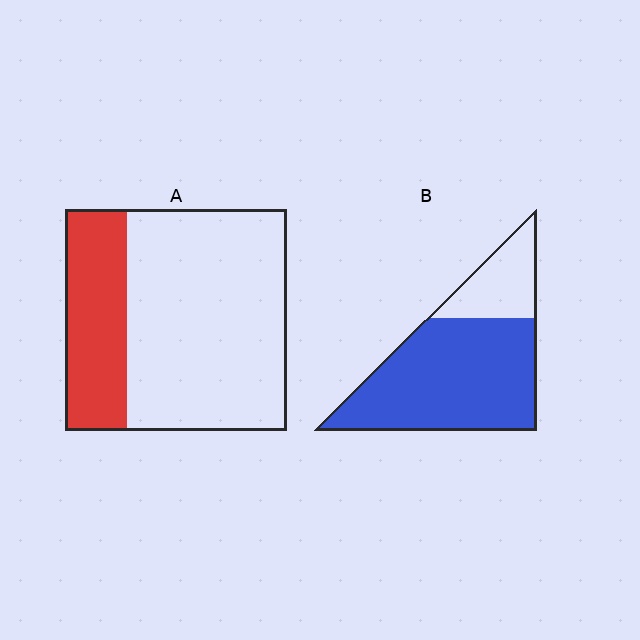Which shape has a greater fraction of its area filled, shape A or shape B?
Shape B.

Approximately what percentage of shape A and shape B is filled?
A is approximately 30% and B is approximately 75%.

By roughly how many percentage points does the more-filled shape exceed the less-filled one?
By roughly 50 percentage points (B over A).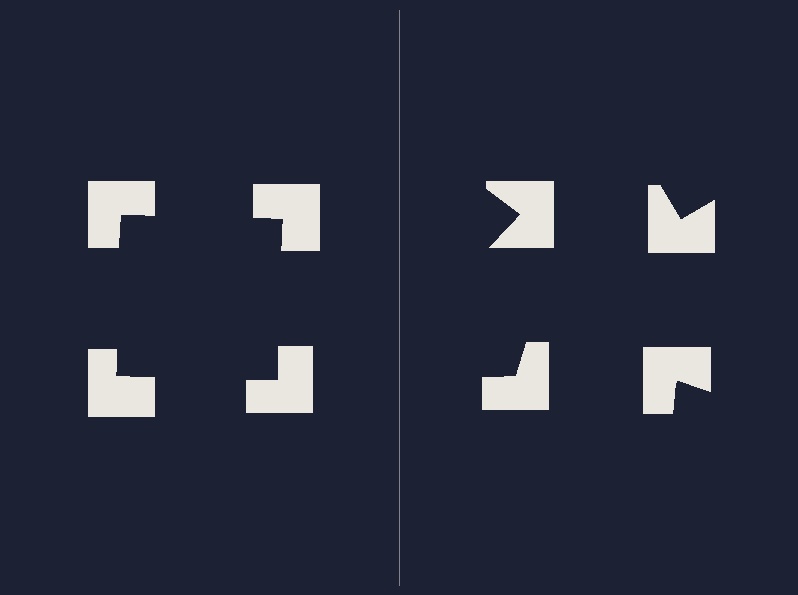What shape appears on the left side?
An illusory square.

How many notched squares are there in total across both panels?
8 — 4 on each side.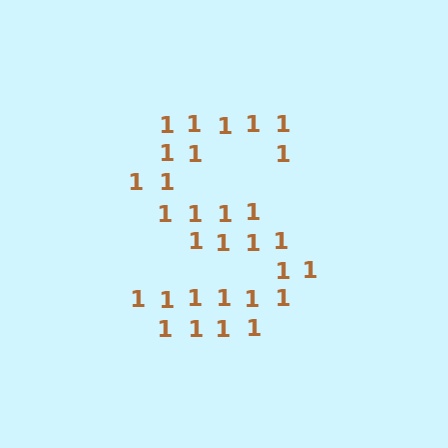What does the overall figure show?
The overall figure shows the letter S.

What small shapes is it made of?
It is made of small digit 1's.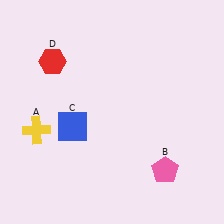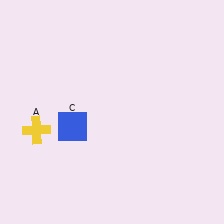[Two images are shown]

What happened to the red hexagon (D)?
The red hexagon (D) was removed in Image 2. It was in the top-left area of Image 1.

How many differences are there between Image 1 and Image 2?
There are 2 differences between the two images.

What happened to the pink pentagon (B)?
The pink pentagon (B) was removed in Image 2. It was in the bottom-right area of Image 1.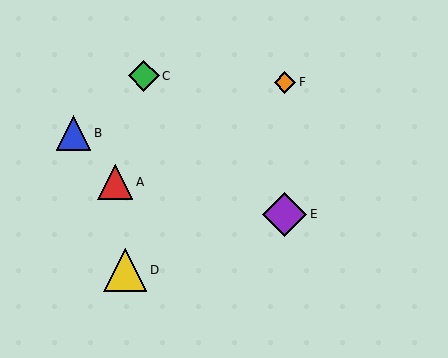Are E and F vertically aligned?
Yes, both are at x≈285.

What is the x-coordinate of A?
Object A is at x≈115.